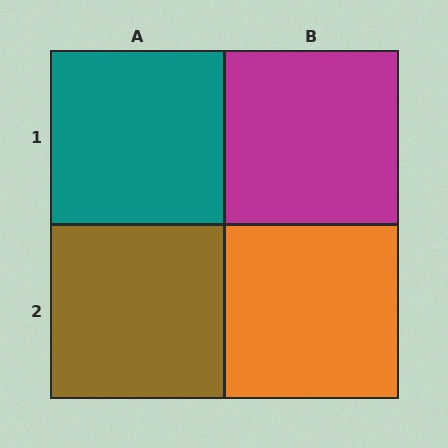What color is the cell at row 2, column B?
Orange.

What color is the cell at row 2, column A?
Brown.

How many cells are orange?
1 cell is orange.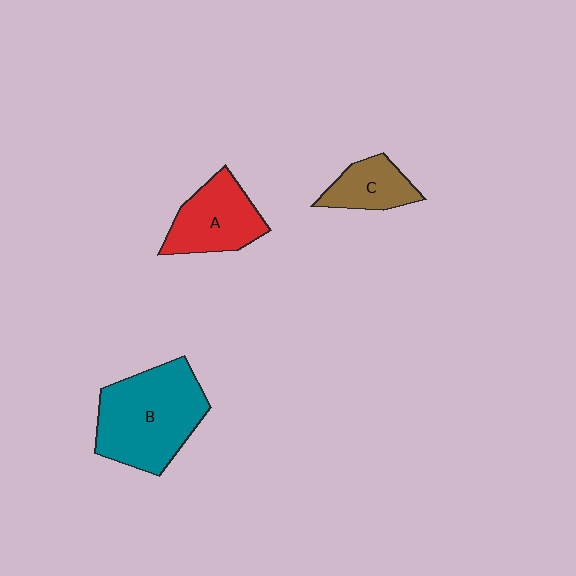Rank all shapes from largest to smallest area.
From largest to smallest: B (teal), A (red), C (brown).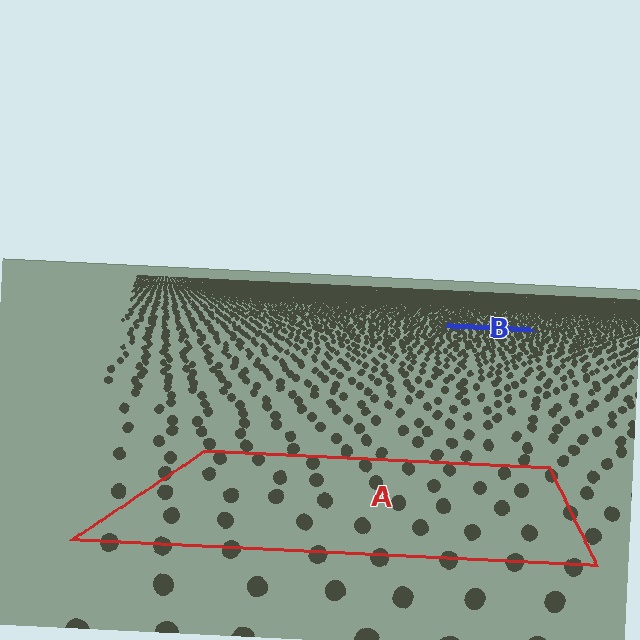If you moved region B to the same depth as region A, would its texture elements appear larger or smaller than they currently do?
They would appear larger. At a closer depth, the same texture elements are projected at a bigger on-screen size.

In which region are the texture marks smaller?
The texture marks are smaller in region B, because it is farther away.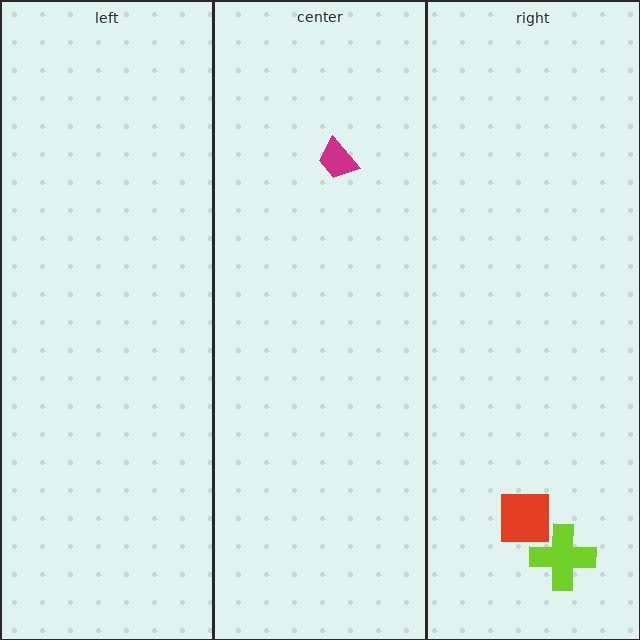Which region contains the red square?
The right region.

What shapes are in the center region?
The magenta trapezoid.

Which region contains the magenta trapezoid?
The center region.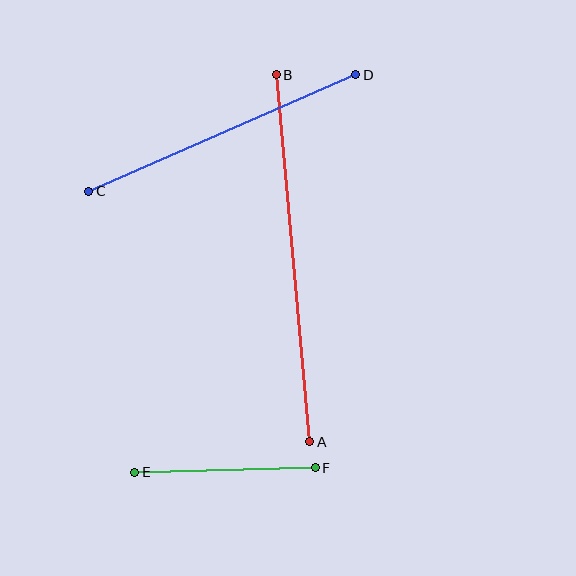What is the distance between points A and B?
The distance is approximately 368 pixels.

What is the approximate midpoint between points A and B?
The midpoint is at approximately (293, 258) pixels.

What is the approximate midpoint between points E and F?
The midpoint is at approximately (225, 470) pixels.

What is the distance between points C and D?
The distance is approximately 291 pixels.